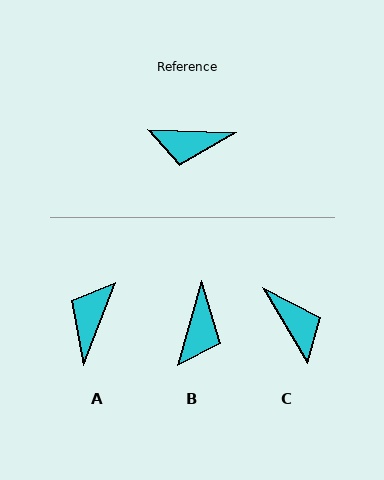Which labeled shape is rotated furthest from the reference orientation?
C, about 123 degrees away.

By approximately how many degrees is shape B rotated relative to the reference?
Approximately 77 degrees counter-clockwise.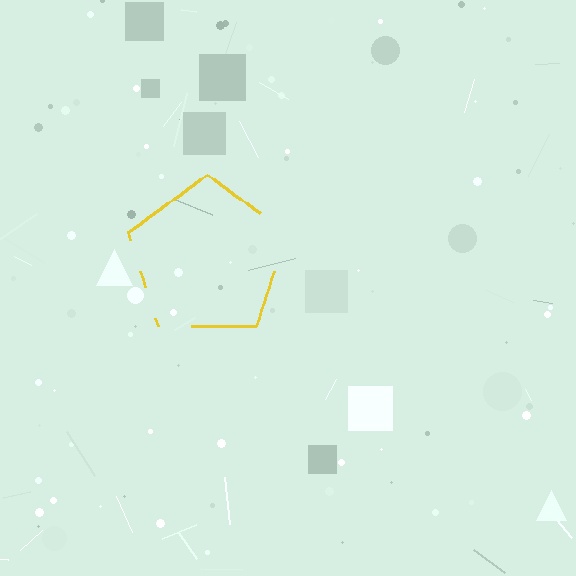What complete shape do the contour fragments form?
The contour fragments form a pentagon.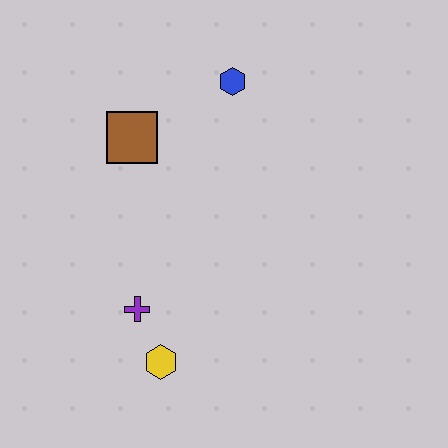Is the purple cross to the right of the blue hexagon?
No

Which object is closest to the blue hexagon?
The brown square is closest to the blue hexagon.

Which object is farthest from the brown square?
The yellow hexagon is farthest from the brown square.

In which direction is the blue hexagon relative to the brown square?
The blue hexagon is to the right of the brown square.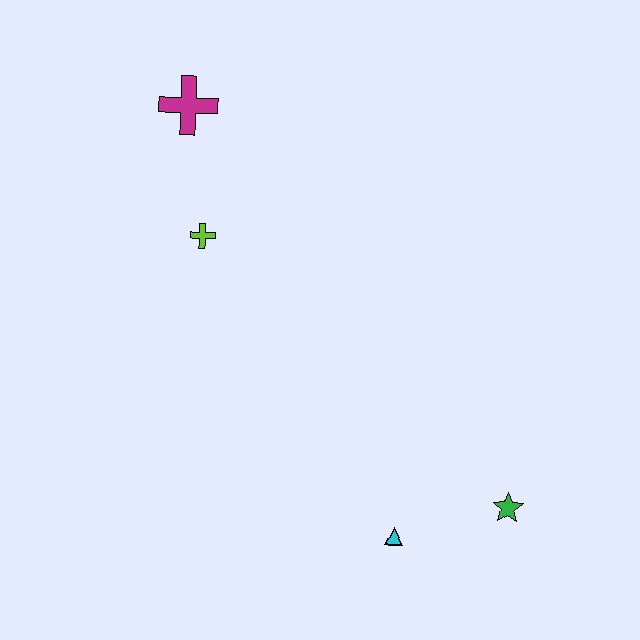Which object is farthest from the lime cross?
The green star is farthest from the lime cross.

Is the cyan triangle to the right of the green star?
No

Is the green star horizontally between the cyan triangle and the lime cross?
No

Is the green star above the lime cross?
No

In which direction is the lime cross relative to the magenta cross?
The lime cross is below the magenta cross.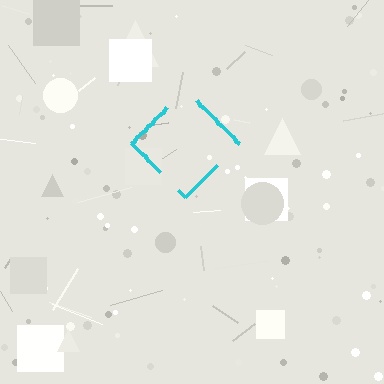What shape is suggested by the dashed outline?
The dashed outline suggests a diamond.